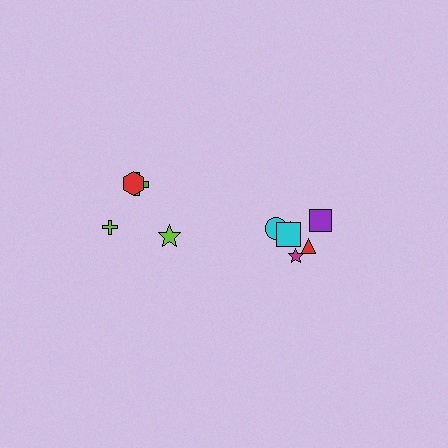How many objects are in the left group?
There are 4 objects.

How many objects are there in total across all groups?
There are 10 objects.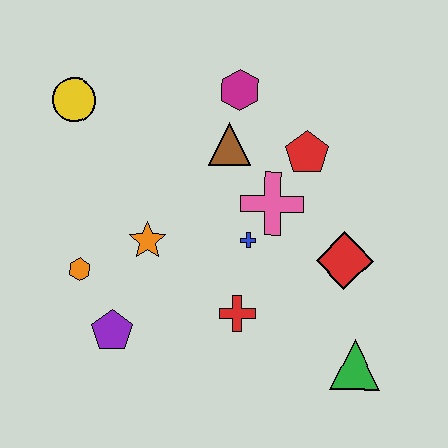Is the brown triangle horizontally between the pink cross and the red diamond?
No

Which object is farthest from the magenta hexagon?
The green triangle is farthest from the magenta hexagon.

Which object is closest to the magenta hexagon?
The brown triangle is closest to the magenta hexagon.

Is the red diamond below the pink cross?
Yes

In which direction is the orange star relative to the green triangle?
The orange star is to the left of the green triangle.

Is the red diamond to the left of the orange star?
No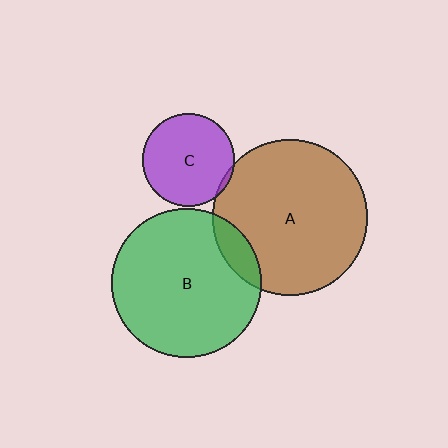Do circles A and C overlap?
Yes.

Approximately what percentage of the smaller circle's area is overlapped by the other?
Approximately 5%.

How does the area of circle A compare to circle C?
Approximately 2.8 times.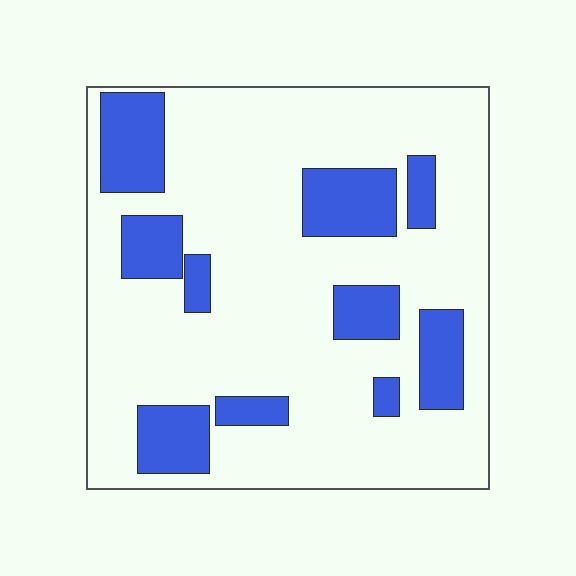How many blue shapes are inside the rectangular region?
10.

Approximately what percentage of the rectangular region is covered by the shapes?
Approximately 25%.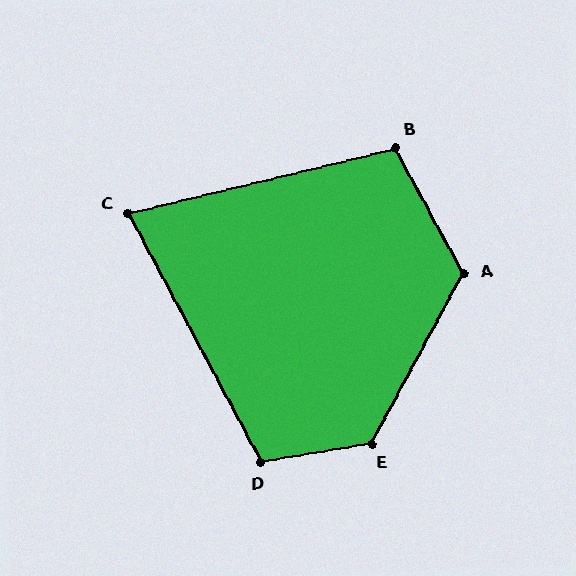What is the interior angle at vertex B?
Approximately 105 degrees (obtuse).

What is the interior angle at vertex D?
Approximately 108 degrees (obtuse).